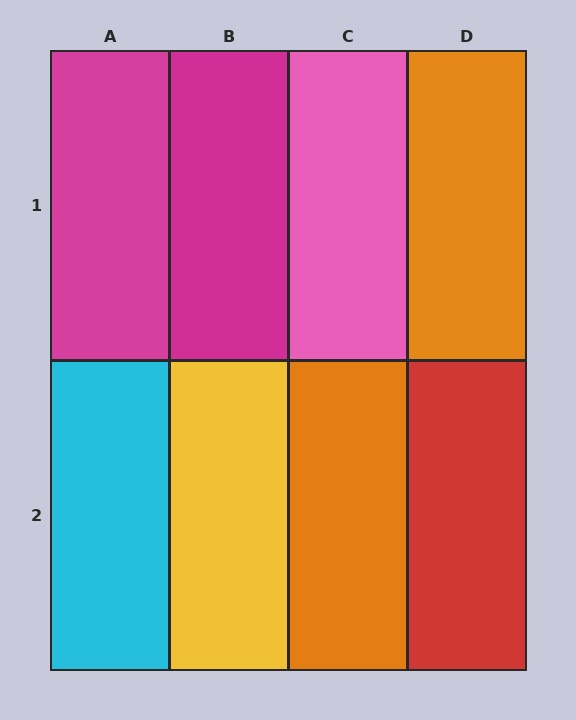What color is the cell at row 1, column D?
Orange.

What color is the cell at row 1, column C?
Pink.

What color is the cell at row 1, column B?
Magenta.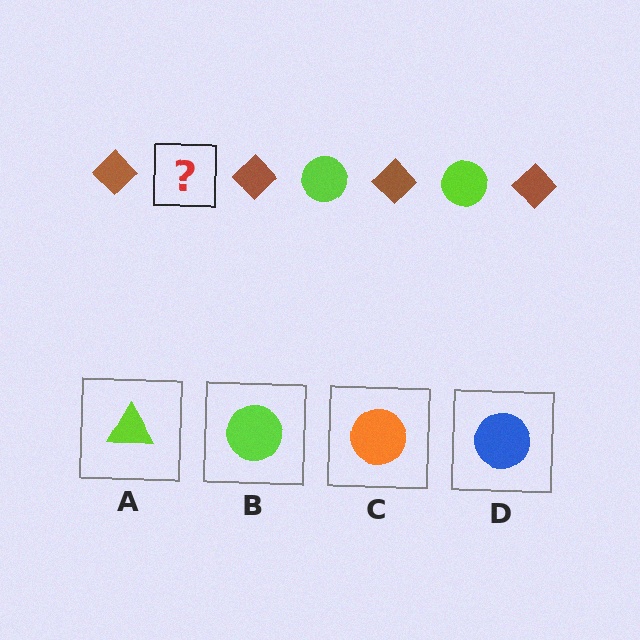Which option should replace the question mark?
Option B.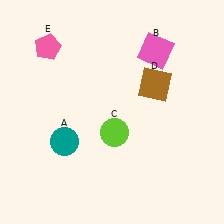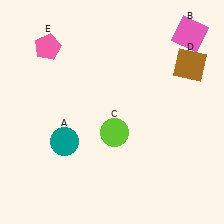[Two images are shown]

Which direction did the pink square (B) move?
The pink square (B) moved right.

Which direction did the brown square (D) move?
The brown square (D) moved right.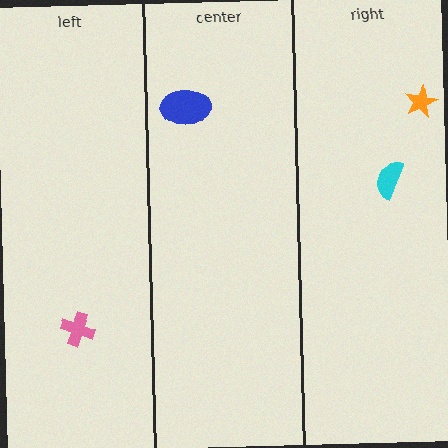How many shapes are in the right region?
2.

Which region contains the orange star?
The right region.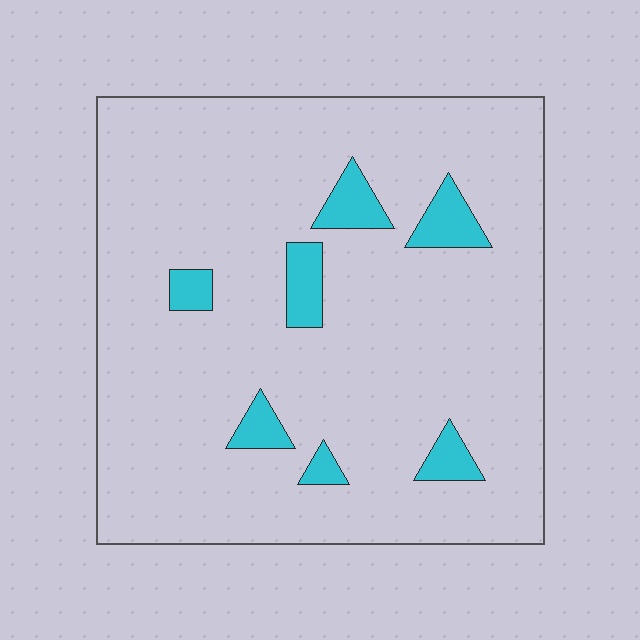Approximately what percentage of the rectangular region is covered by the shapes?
Approximately 10%.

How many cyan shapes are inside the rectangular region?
7.